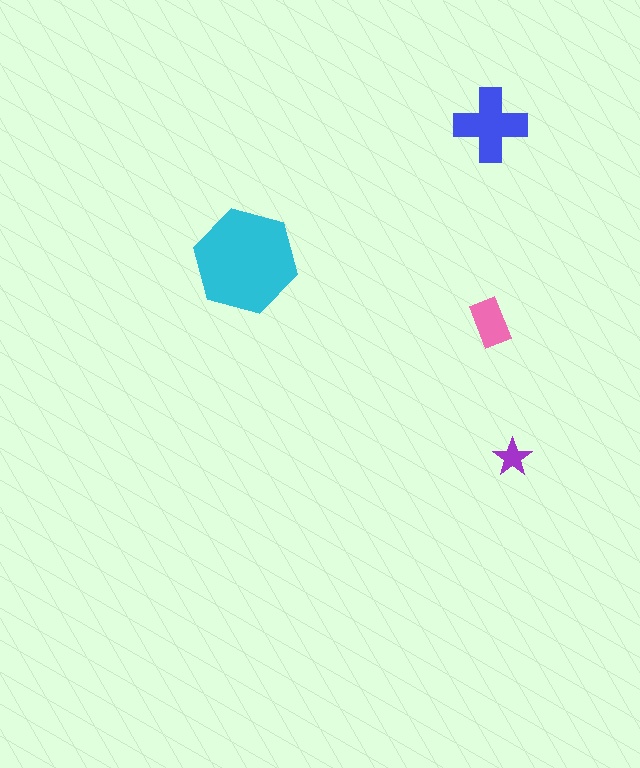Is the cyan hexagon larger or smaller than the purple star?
Larger.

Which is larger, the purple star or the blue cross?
The blue cross.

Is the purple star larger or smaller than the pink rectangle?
Smaller.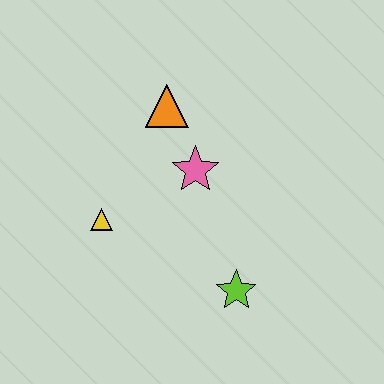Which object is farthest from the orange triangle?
The lime star is farthest from the orange triangle.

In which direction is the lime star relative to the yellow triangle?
The lime star is to the right of the yellow triangle.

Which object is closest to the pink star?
The orange triangle is closest to the pink star.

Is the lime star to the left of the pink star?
No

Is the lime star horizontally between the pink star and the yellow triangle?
No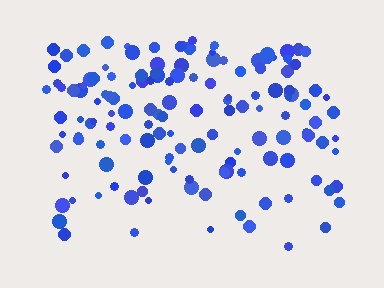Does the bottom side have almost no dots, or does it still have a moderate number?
Still a moderate number, just noticeably fewer than the top.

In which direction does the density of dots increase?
From bottom to top, with the top side densest.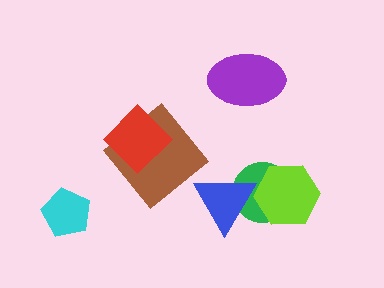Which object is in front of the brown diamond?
The red diamond is in front of the brown diamond.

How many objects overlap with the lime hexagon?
1 object overlaps with the lime hexagon.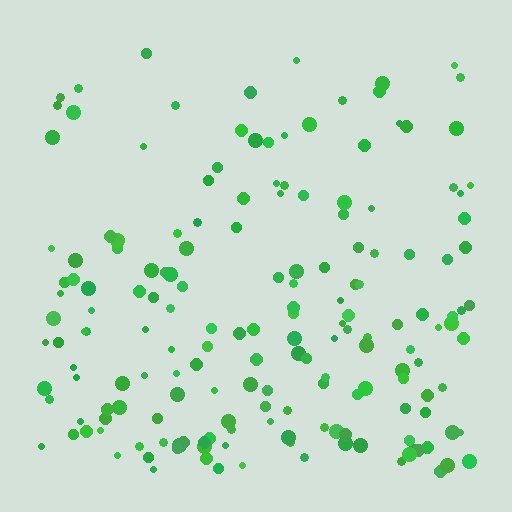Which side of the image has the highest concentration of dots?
The bottom.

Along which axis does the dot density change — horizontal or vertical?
Vertical.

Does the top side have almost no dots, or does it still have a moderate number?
Still a moderate number, just noticeably fewer than the bottom.